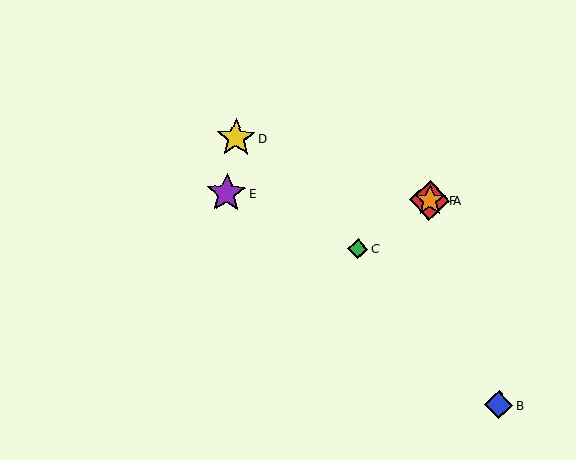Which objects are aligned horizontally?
Objects A, E, F are aligned horizontally.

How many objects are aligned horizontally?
3 objects (A, E, F) are aligned horizontally.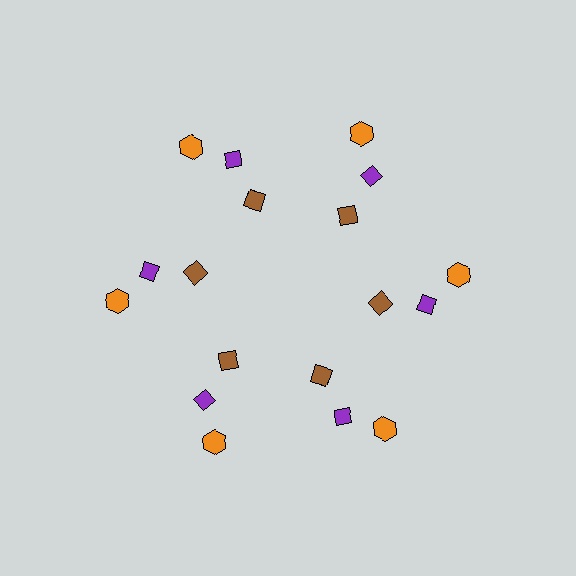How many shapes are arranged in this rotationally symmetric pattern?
There are 18 shapes, arranged in 6 groups of 3.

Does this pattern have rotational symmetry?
Yes, this pattern has 6-fold rotational symmetry. It looks the same after rotating 60 degrees around the center.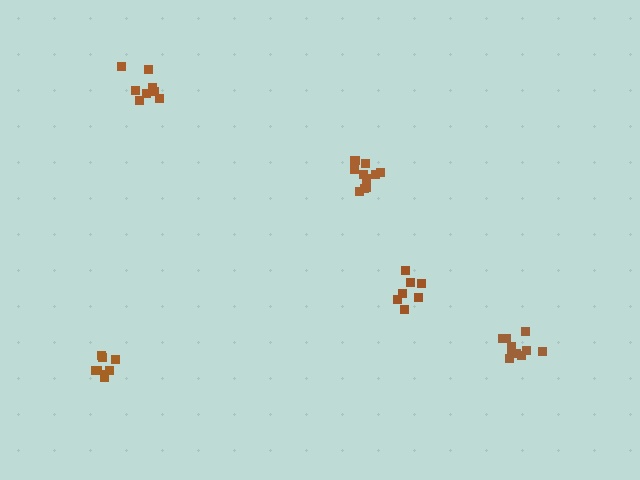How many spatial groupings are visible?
There are 5 spatial groupings.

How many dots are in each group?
Group 1: 10 dots, Group 2: 8 dots, Group 3: 11 dots, Group 4: 8 dots, Group 5: 8 dots (45 total).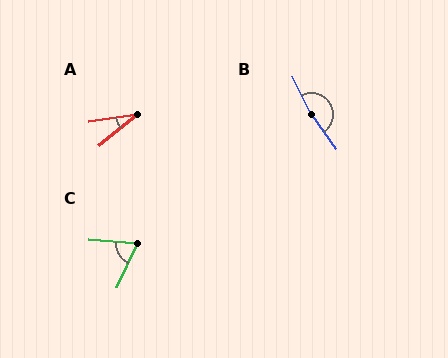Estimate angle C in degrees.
Approximately 70 degrees.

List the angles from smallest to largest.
A (31°), C (70°), B (169°).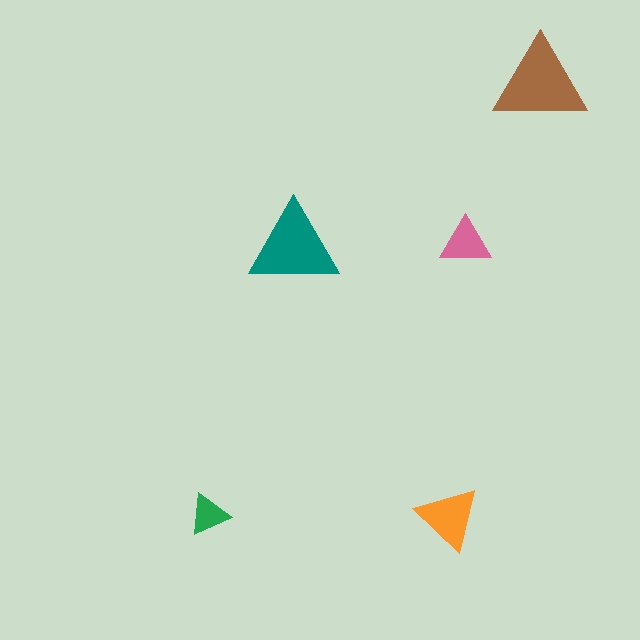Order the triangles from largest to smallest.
the brown one, the teal one, the orange one, the pink one, the green one.